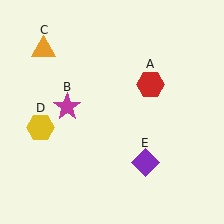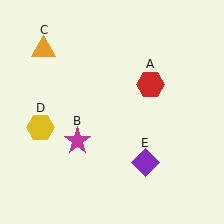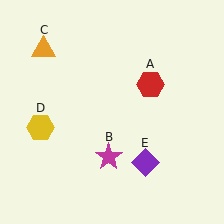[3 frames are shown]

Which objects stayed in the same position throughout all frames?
Red hexagon (object A) and orange triangle (object C) and yellow hexagon (object D) and purple diamond (object E) remained stationary.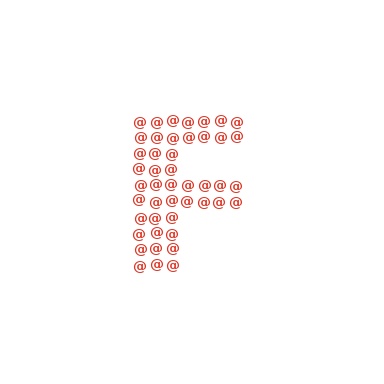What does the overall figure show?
The overall figure shows the letter F.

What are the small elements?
The small elements are at signs.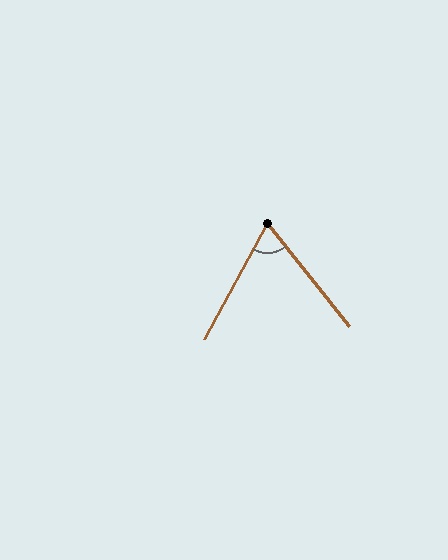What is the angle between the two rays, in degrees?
Approximately 67 degrees.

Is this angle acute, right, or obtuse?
It is acute.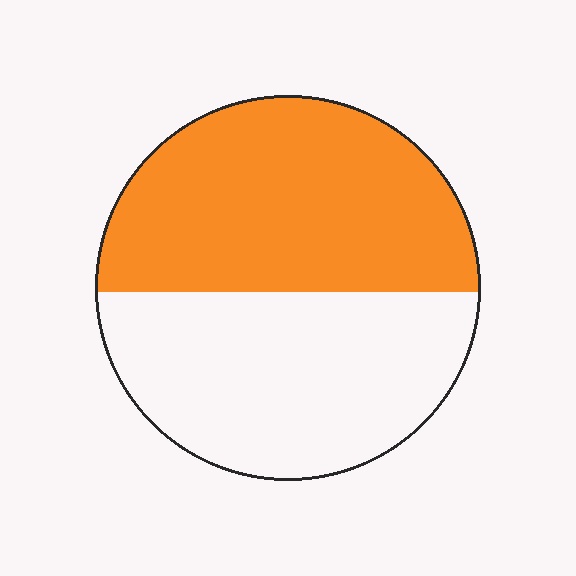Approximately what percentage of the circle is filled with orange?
Approximately 50%.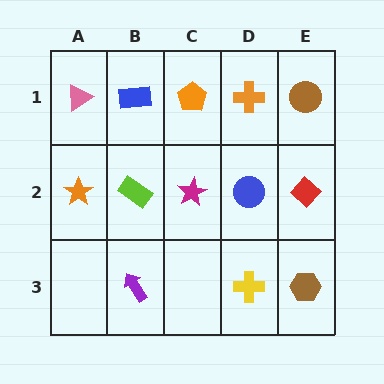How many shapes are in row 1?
5 shapes.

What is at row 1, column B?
A blue rectangle.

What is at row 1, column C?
An orange pentagon.